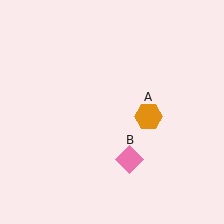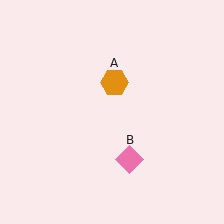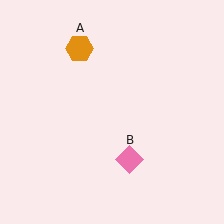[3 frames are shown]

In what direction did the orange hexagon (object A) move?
The orange hexagon (object A) moved up and to the left.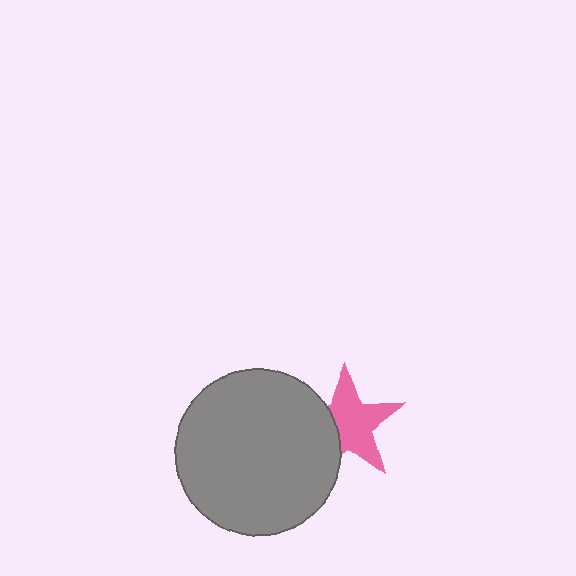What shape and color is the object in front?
The object in front is a gray circle.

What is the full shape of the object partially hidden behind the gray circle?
The partially hidden object is a pink star.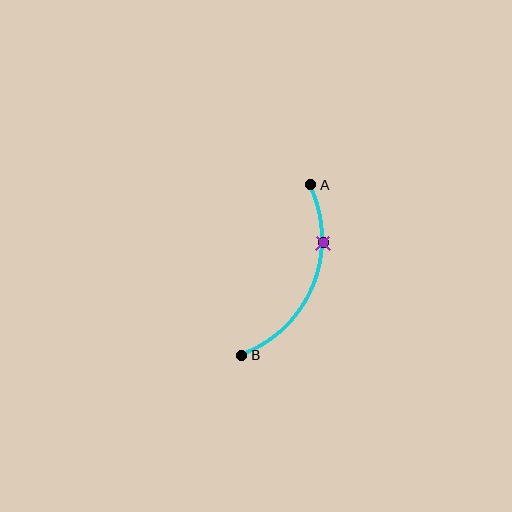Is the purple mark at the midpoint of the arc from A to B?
No. The purple mark lies on the arc but is closer to endpoint A. The arc midpoint would be at the point on the curve equidistant along the arc from both A and B.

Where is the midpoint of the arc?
The arc midpoint is the point on the curve farthest from the straight line joining A and B. It sits to the right of that line.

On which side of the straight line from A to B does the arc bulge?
The arc bulges to the right of the straight line connecting A and B.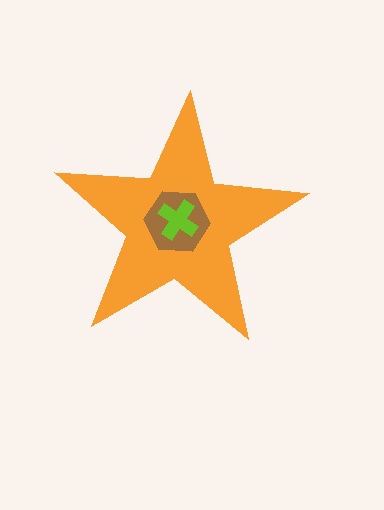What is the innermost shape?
The lime cross.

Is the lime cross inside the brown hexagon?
Yes.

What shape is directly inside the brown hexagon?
The lime cross.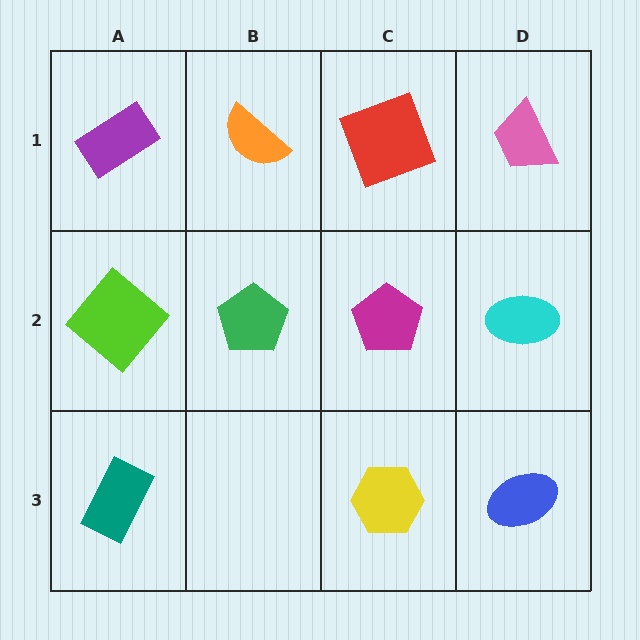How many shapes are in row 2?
4 shapes.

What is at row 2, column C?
A magenta pentagon.